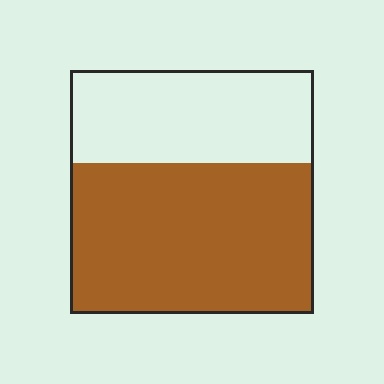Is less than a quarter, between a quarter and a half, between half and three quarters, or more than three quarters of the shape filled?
Between half and three quarters.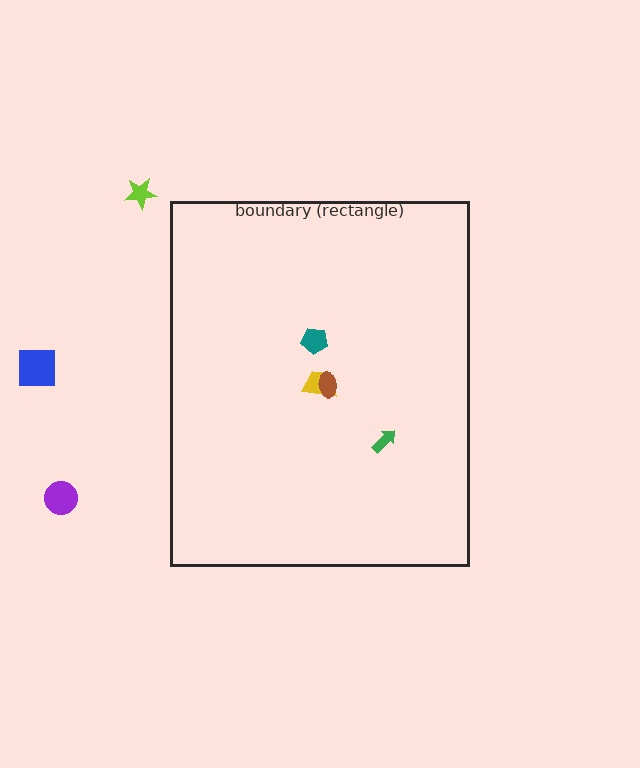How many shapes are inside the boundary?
4 inside, 3 outside.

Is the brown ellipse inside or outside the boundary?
Inside.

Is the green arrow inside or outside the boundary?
Inside.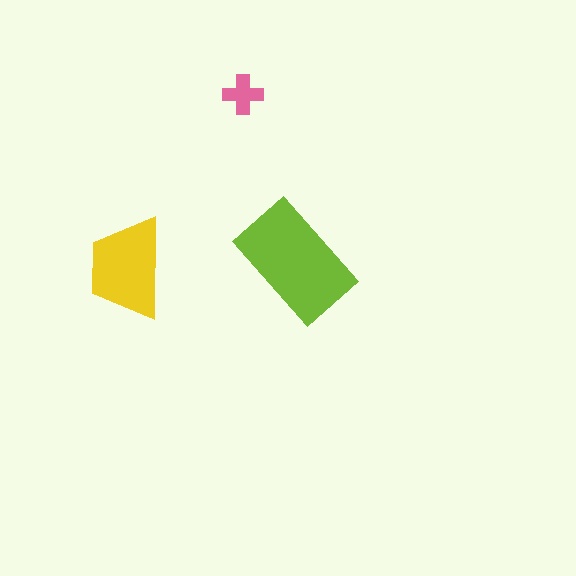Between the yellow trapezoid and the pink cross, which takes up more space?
The yellow trapezoid.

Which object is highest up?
The pink cross is topmost.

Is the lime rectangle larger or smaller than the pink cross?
Larger.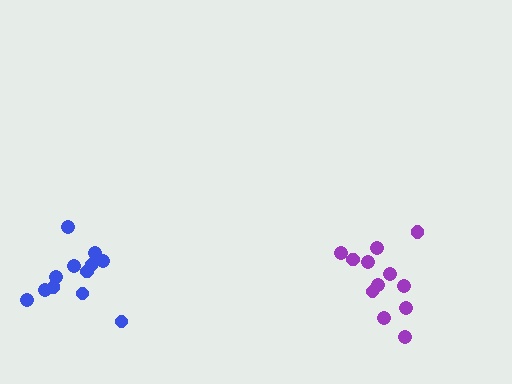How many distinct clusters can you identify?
There are 2 distinct clusters.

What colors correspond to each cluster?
The clusters are colored: blue, purple.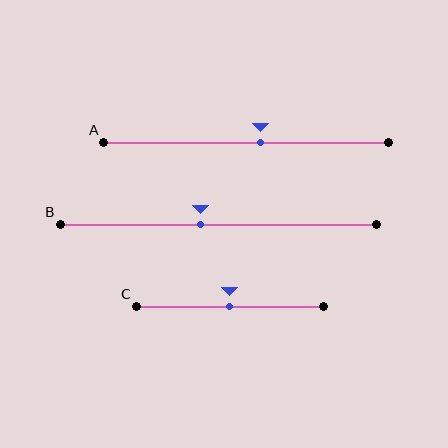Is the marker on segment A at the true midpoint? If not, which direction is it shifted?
No, the marker on segment A is shifted to the right by about 5% of the segment length.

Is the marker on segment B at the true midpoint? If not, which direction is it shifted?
No, the marker on segment B is shifted to the left by about 6% of the segment length.